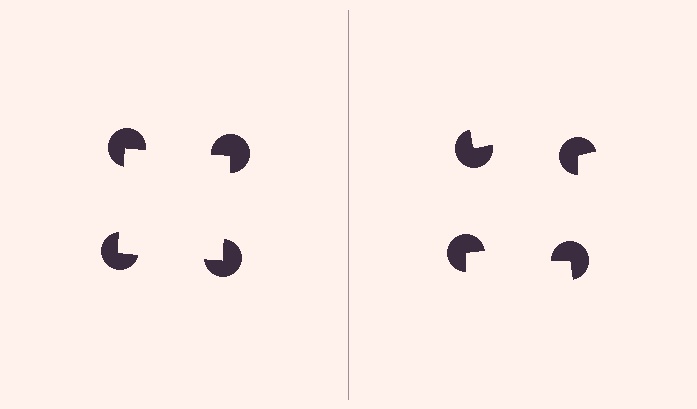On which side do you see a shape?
An illusory square appears on the left side. On the right side the wedge cuts are rotated, so no coherent shape forms.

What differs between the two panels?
The pac-man discs are positioned identically on both sides; only the wedge orientations differ. On the left they align to a square; on the right they are misaligned.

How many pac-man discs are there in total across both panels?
8 — 4 on each side.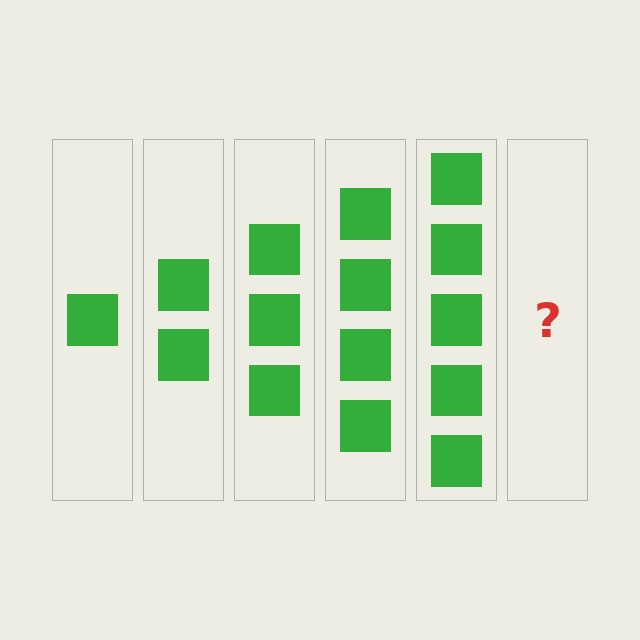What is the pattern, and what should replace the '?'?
The pattern is that each step adds one more square. The '?' should be 6 squares.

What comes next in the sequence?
The next element should be 6 squares.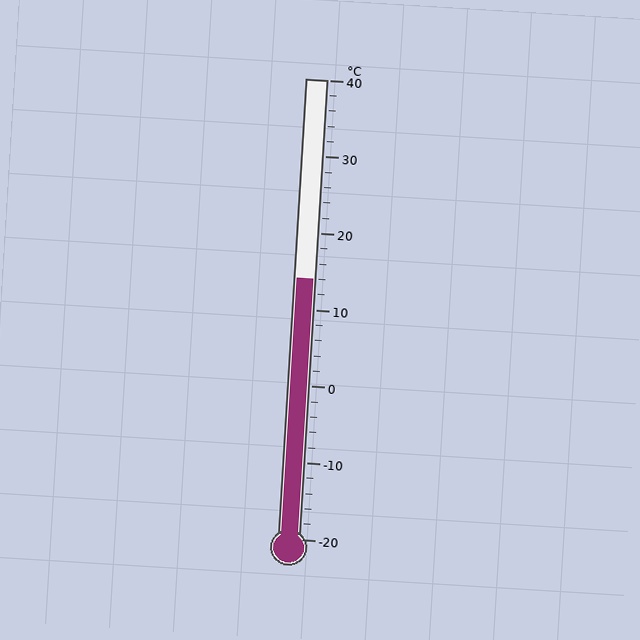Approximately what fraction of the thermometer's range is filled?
The thermometer is filled to approximately 55% of its range.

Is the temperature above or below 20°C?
The temperature is below 20°C.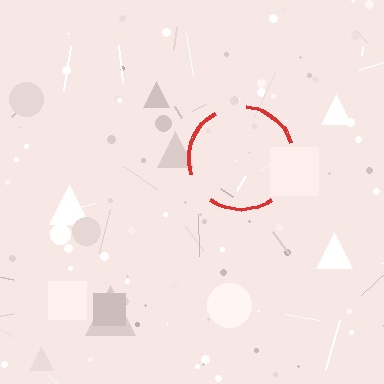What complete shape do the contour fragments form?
The contour fragments form a circle.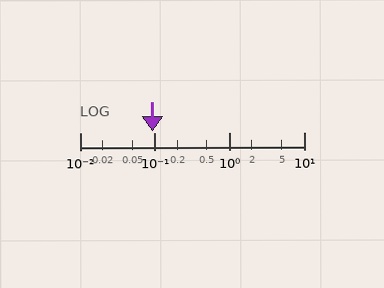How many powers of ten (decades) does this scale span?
The scale spans 3 decades, from 0.01 to 10.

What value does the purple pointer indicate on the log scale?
The pointer indicates approximately 0.094.